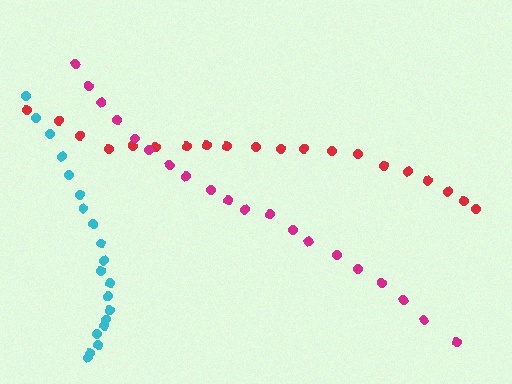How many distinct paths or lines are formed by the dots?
There are 3 distinct paths.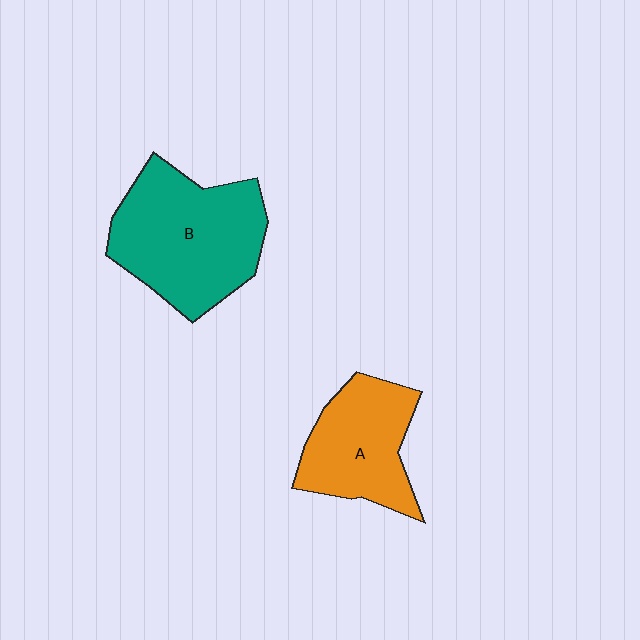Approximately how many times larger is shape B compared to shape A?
Approximately 1.5 times.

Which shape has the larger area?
Shape B (teal).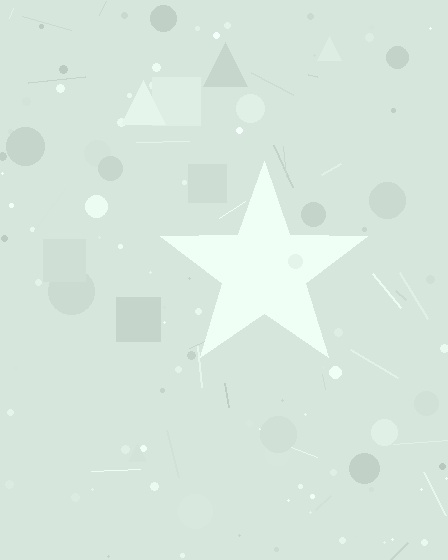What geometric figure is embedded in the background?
A star is embedded in the background.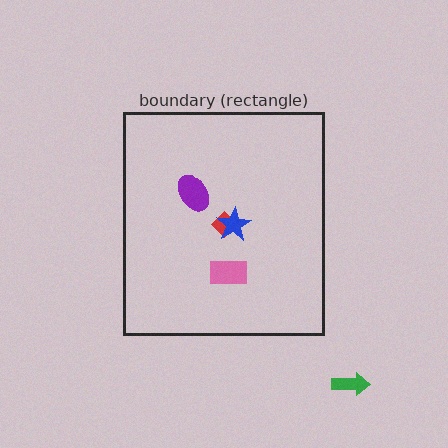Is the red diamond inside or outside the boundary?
Inside.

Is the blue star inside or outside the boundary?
Inside.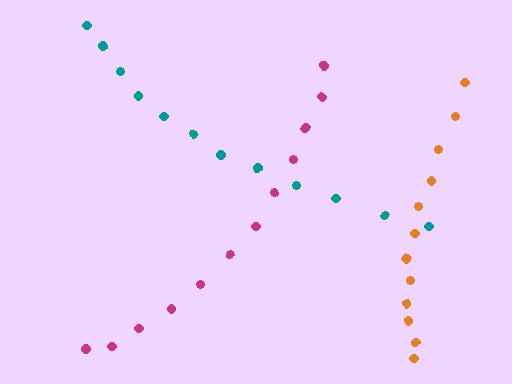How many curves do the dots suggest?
There are 3 distinct paths.